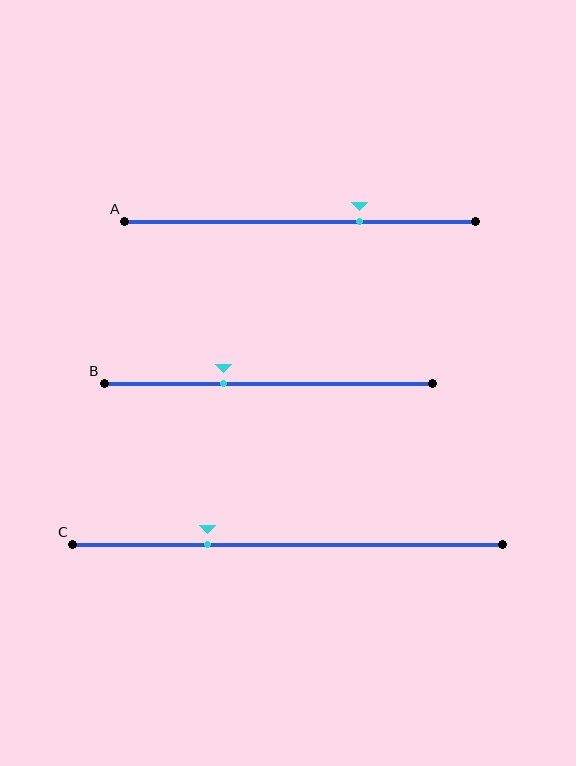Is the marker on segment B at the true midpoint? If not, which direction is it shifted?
No, the marker on segment B is shifted to the left by about 14% of the segment length.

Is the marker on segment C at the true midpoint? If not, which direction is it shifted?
No, the marker on segment C is shifted to the left by about 19% of the segment length.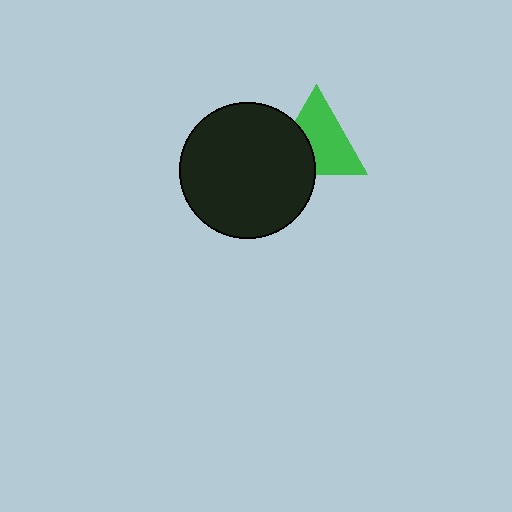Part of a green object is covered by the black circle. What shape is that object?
It is a triangle.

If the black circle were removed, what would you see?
You would see the complete green triangle.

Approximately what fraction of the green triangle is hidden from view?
Roughly 35% of the green triangle is hidden behind the black circle.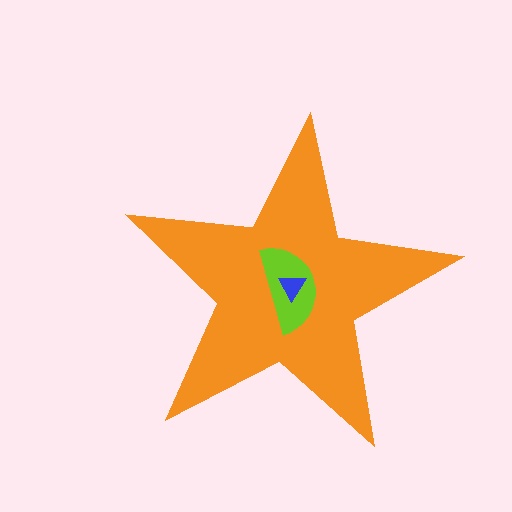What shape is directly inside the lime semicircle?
The blue triangle.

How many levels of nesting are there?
3.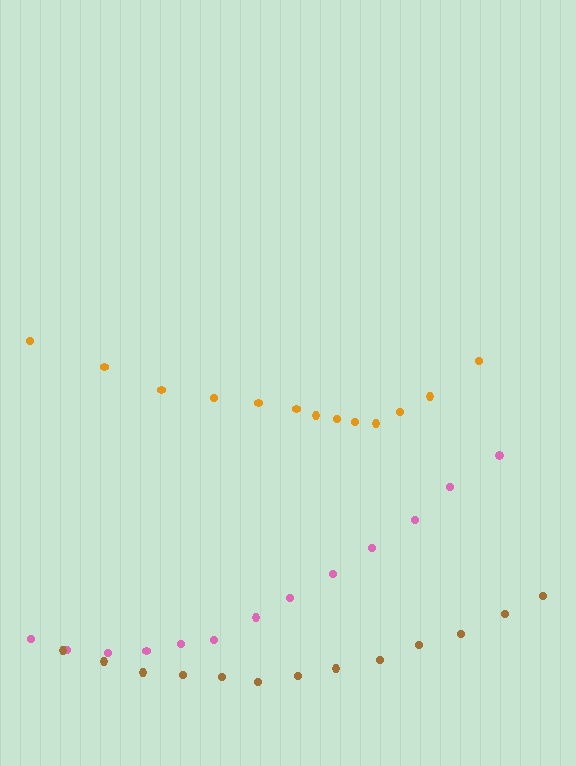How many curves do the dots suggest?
There are 3 distinct paths.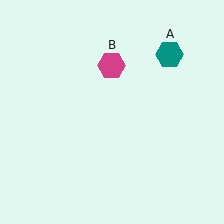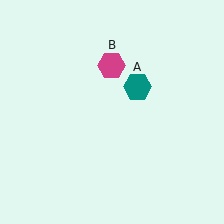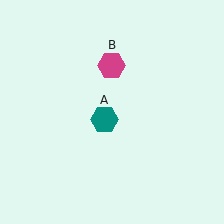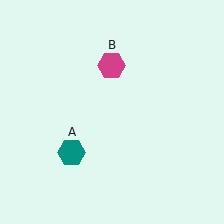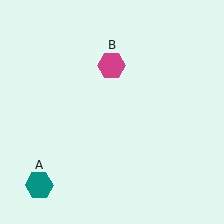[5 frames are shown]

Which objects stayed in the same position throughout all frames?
Magenta hexagon (object B) remained stationary.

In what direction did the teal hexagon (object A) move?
The teal hexagon (object A) moved down and to the left.